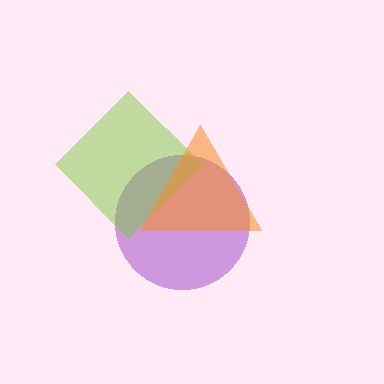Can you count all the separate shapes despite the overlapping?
Yes, there are 3 separate shapes.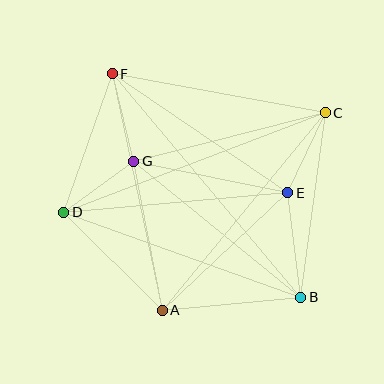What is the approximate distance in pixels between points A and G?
The distance between A and G is approximately 152 pixels.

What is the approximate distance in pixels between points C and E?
The distance between C and E is approximately 88 pixels.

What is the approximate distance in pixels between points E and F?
The distance between E and F is approximately 212 pixels.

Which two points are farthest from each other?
Points B and F are farthest from each other.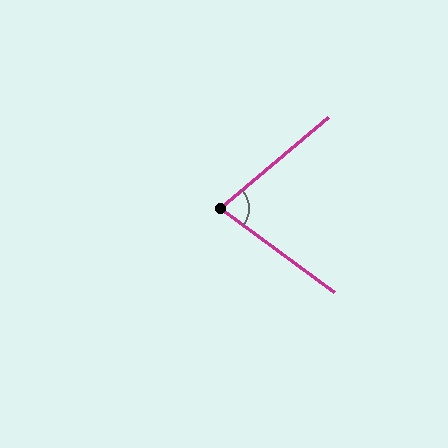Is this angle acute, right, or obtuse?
It is acute.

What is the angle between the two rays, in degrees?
Approximately 77 degrees.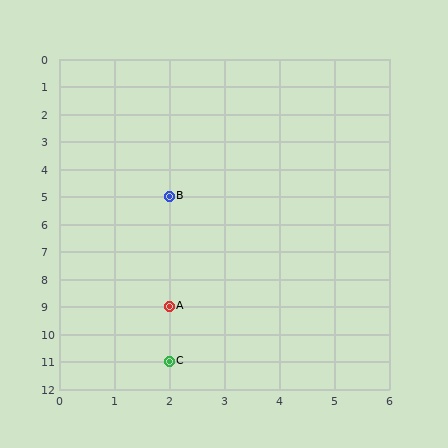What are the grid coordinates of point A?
Point A is at grid coordinates (2, 9).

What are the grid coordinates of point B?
Point B is at grid coordinates (2, 5).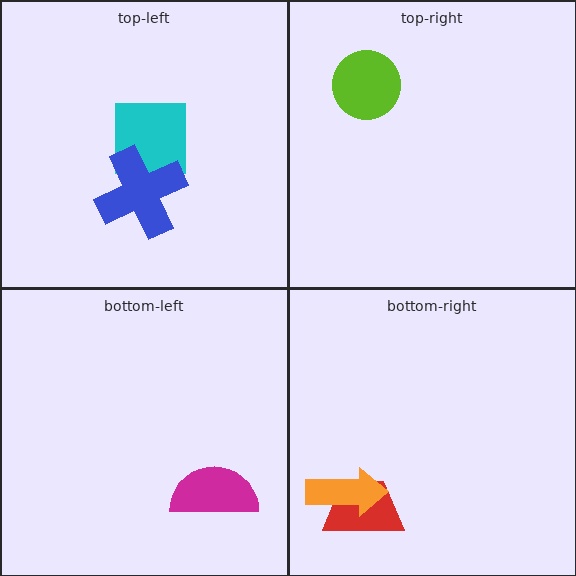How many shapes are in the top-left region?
2.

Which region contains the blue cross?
The top-left region.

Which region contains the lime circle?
The top-right region.